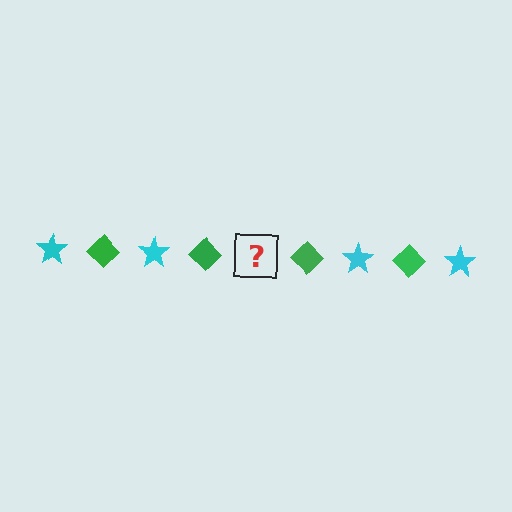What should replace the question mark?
The question mark should be replaced with a cyan star.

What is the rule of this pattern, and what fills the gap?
The rule is that the pattern alternates between cyan star and green diamond. The gap should be filled with a cyan star.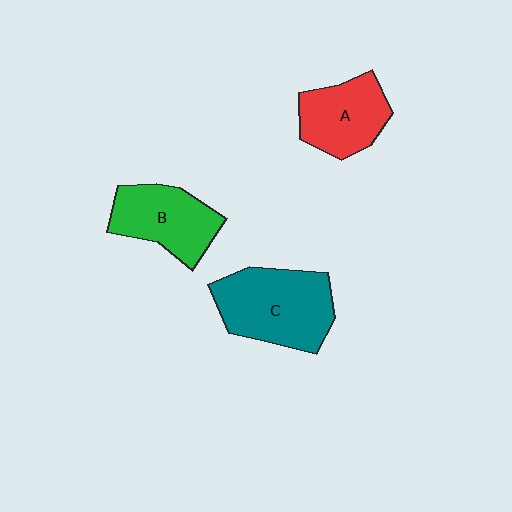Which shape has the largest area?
Shape C (teal).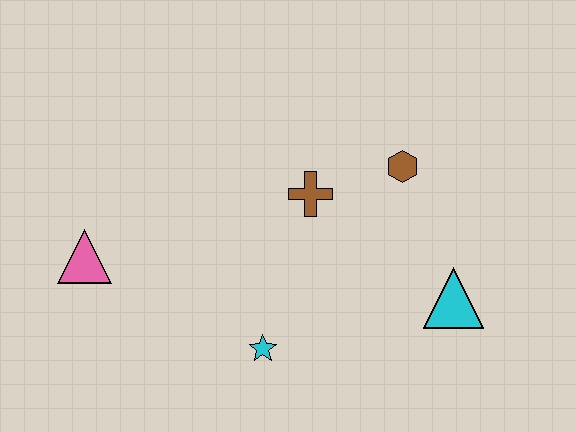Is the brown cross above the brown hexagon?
No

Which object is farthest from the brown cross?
The pink triangle is farthest from the brown cross.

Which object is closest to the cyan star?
The brown cross is closest to the cyan star.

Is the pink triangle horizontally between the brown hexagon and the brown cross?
No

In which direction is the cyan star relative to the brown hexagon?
The cyan star is below the brown hexagon.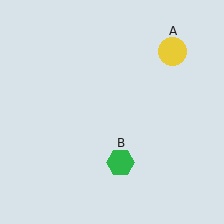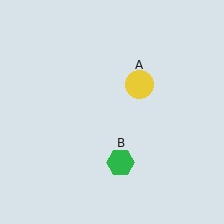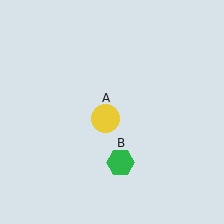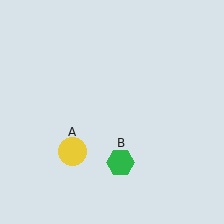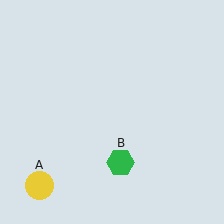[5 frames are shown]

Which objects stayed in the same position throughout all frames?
Green hexagon (object B) remained stationary.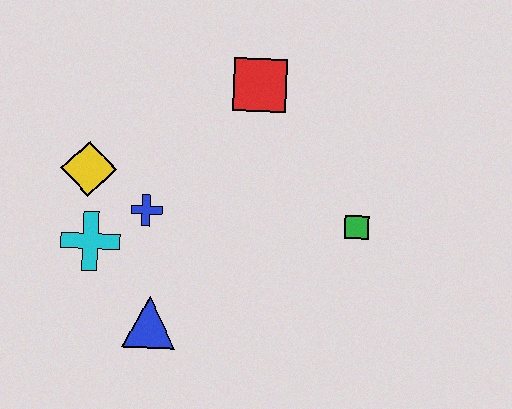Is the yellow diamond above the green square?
Yes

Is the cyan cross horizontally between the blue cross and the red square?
No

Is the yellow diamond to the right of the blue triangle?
No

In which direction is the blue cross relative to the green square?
The blue cross is to the left of the green square.